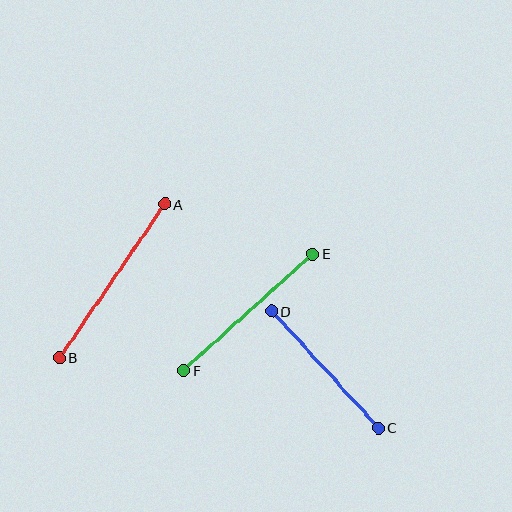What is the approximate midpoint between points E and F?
The midpoint is at approximately (248, 312) pixels.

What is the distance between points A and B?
The distance is approximately 187 pixels.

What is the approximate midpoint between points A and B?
The midpoint is at approximately (112, 281) pixels.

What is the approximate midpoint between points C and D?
The midpoint is at approximately (325, 369) pixels.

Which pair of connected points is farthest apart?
Points A and B are farthest apart.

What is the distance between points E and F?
The distance is approximately 174 pixels.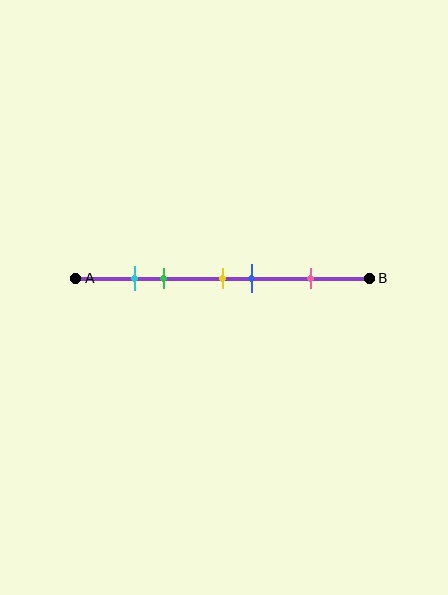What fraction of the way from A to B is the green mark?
The green mark is approximately 30% (0.3) of the way from A to B.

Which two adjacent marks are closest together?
The cyan and green marks are the closest adjacent pair.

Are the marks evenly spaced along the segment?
No, the marks are not evenly spaced.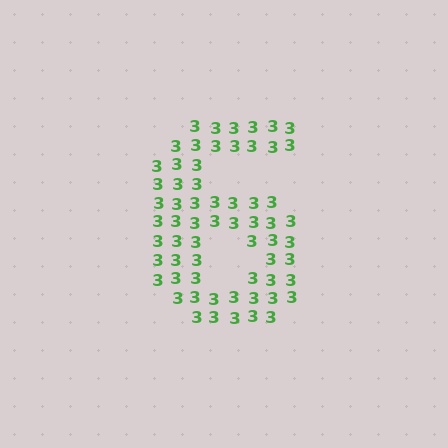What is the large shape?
The large shape is the digit 6.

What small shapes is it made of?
It is made of small digit 3's.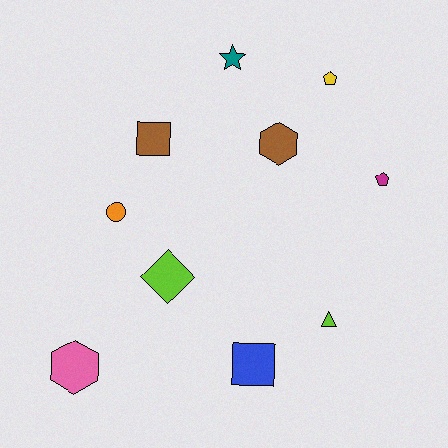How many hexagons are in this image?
There are 2 hexagons.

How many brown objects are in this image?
There are 2 brown objects.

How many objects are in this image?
There are 10 objects.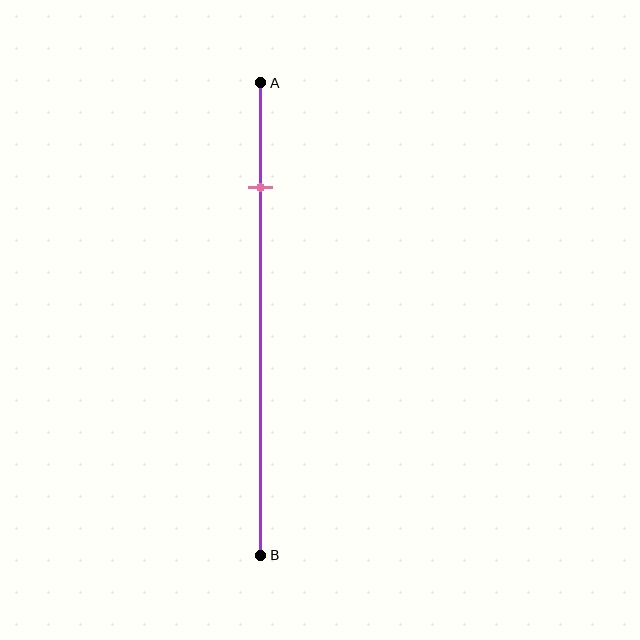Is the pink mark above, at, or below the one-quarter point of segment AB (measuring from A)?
The pink mark is approximately at the one-quarter point of segment AB.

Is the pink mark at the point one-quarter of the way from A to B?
Yes, the mark is approximately at the one-quarter point.